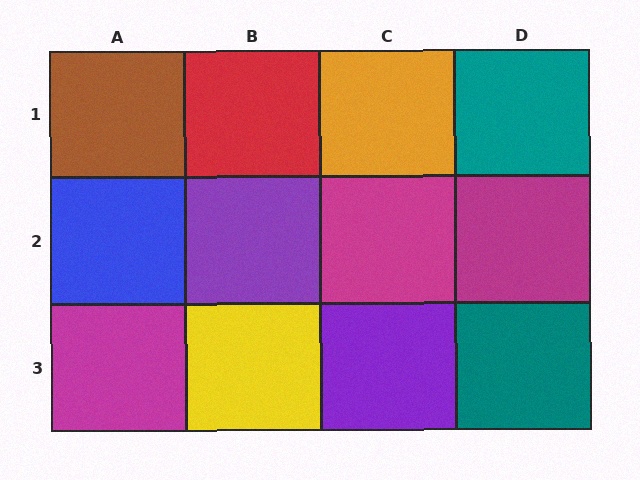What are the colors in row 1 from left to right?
Brown, red, orange, teal.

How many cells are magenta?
3 cells are magenta.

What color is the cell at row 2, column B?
Purple.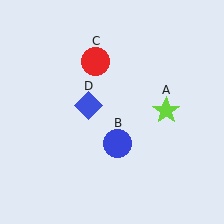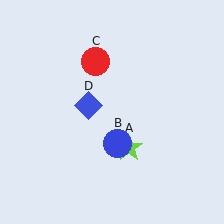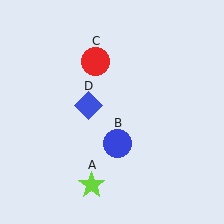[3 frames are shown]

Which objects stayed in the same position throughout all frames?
Blue circle (object B) and red circle (object C) and blue diamond (object D) remained stationary.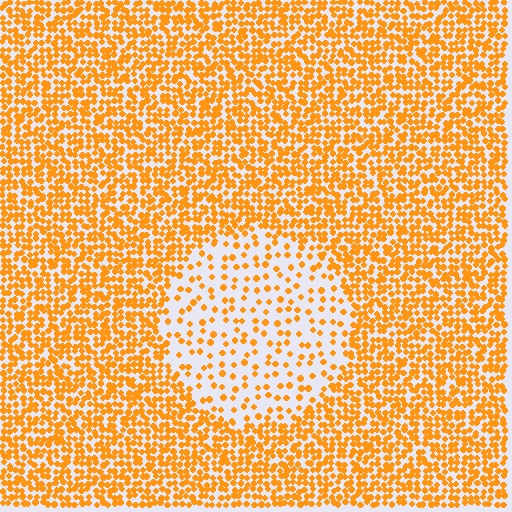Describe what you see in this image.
The image contains small orange elements arranged at two different densities. A circle-shaped region is visible where the elements are less densely packed than the surrounding area.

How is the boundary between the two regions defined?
The boundary is defined by a change in element density (approximately 2.7x ratio). All elements are the same color, size, and shape.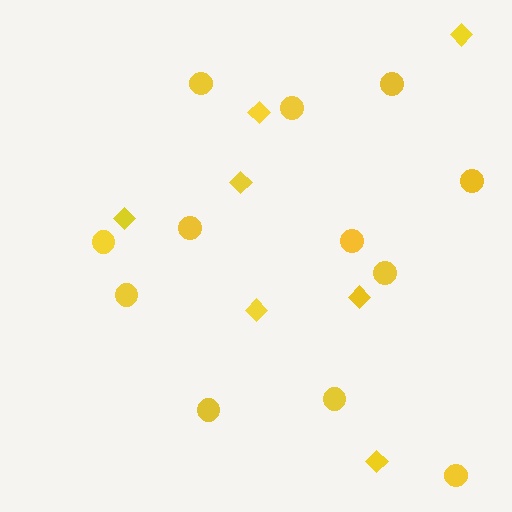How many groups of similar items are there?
There are 2 groups: one group of diamonds (7) and one group of circles (12).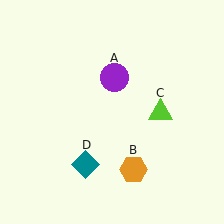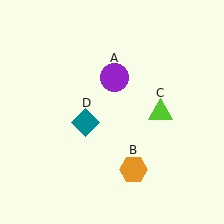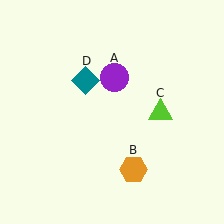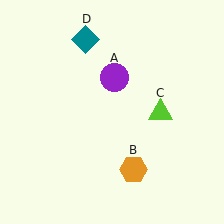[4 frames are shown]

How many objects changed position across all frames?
1 object changed position: teal diamond (object D).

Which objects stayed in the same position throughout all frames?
Purple circle (object A) and orange hexagon (object B) and lime triangle (object C) remained stationary.